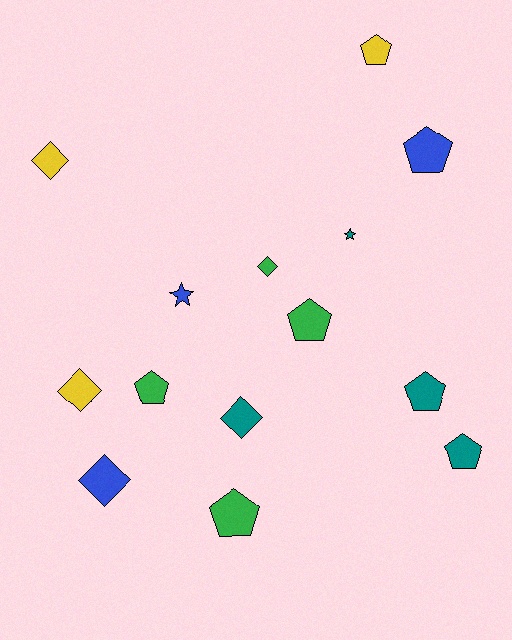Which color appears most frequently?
Green, with 4 objects.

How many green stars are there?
There are no green stars.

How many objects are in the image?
There are 14 objects.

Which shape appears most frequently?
Pentagon, with 7 objects.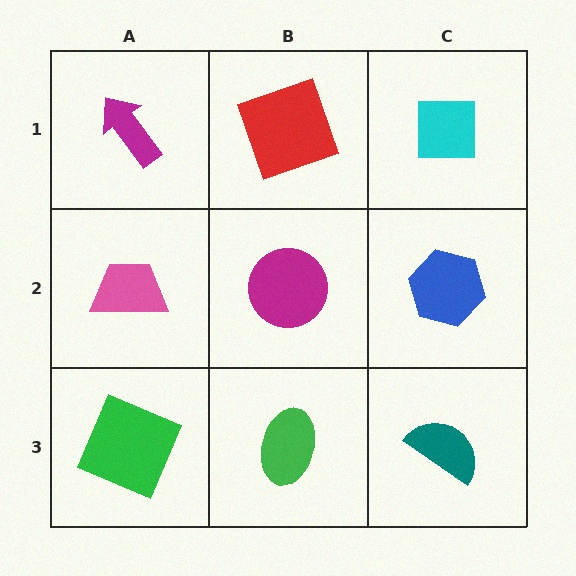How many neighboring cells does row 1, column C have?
2.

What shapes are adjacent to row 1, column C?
A blue hexagon (row 2, column C), a red square (row 1, column B).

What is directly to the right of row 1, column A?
A red square.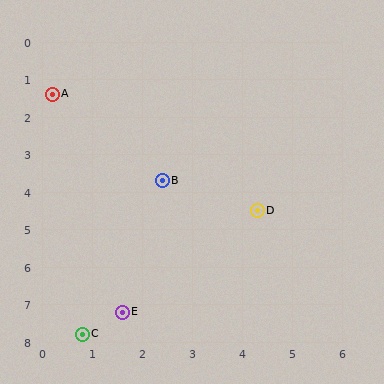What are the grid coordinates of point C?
Point C is at approximately (0.8, 7.8).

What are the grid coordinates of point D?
Point D is at approximately (4.3, 4.5).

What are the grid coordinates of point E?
Point E is at approximately (1.6, 7.2).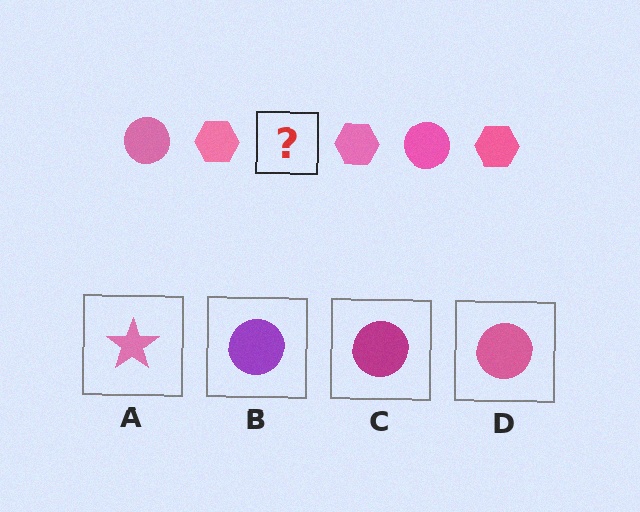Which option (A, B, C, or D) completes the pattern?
D.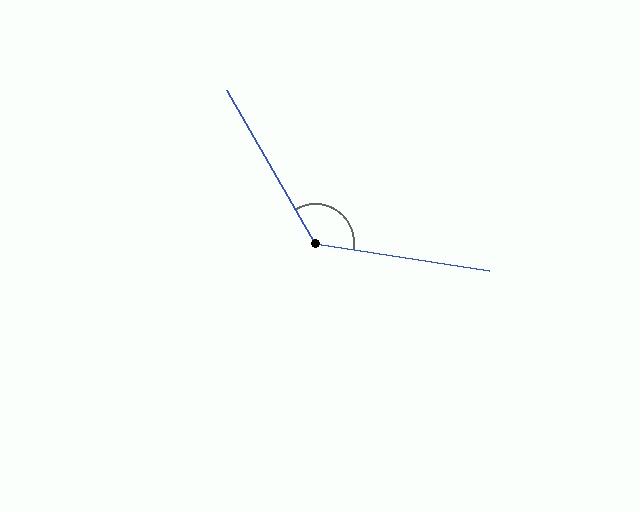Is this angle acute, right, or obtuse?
It is obtuse.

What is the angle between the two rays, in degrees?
Approximately 129 degrees.